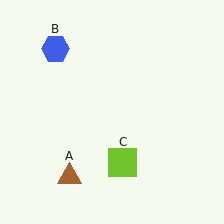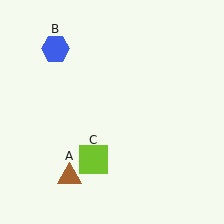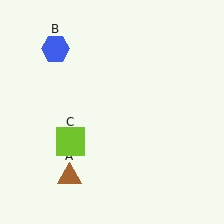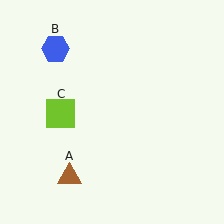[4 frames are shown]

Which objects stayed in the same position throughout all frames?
Brown triangle (object A) and blue hexagon (object B) remained stationary.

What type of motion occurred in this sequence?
The lime square (object C) rotated clockwise around the center of the scene.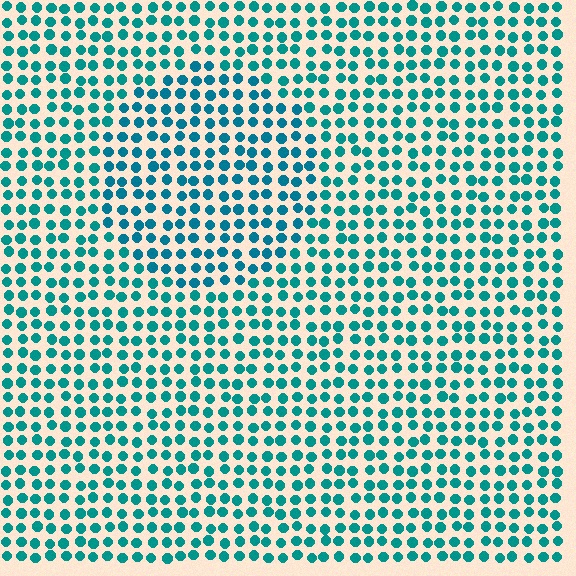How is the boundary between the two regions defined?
The boundary is defined purely by a slight shift in hue (about 15 degrees). Spacing, size, and orientation are identical on both sides.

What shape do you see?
I see a circle.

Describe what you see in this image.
The image is filled with small teal elements in a uniform arrangement. A circle-shaped region is visible where the elements are tinted to a slightly different hue, forming a subtle color boundary.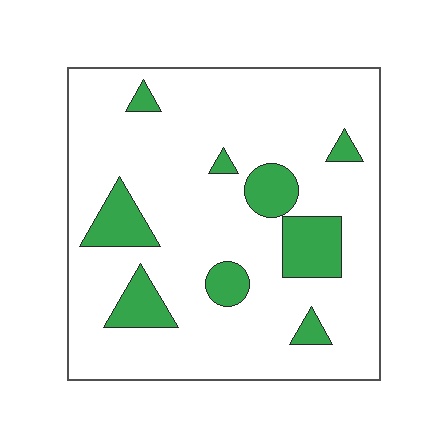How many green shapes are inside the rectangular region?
9.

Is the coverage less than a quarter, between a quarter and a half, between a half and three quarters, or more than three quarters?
Less than a quarter.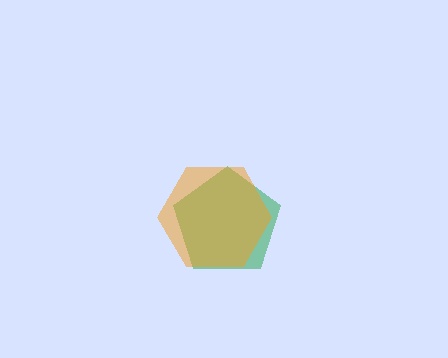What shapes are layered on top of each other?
The layered shapes are: a green pentagon, an orange hexagon.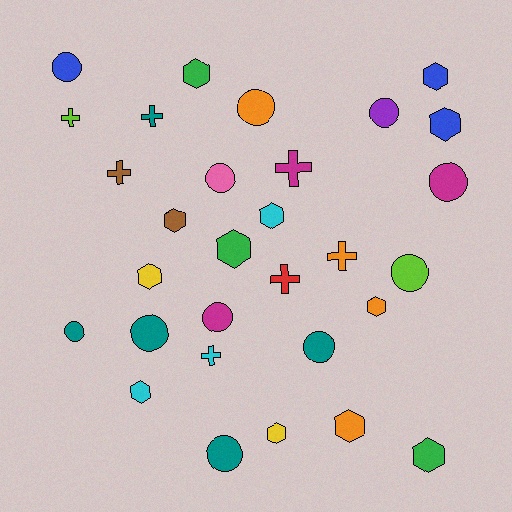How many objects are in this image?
There are 30 objects.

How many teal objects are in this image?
There are 5 teal objects.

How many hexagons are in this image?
There are 12 hexagons.